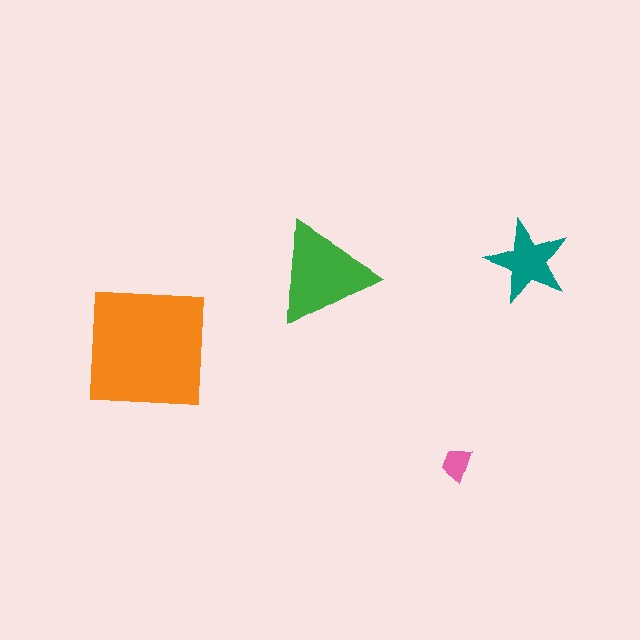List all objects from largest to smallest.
The orange square, the green triangle, the teal star, the pink trapezoid.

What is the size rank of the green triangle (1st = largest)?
2nd.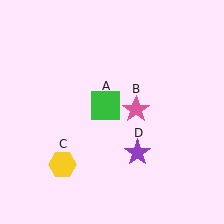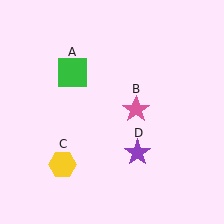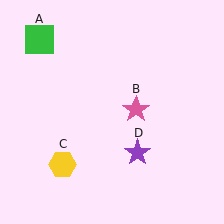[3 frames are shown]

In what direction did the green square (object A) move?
The green square (object A) moved up and to the left.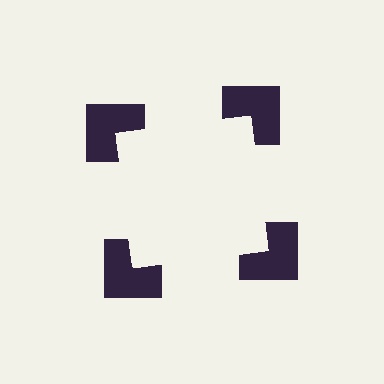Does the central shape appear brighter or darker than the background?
It typically appears slightly brighter than the background, even though no actual brightness change is drawn.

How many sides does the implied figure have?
4 sides.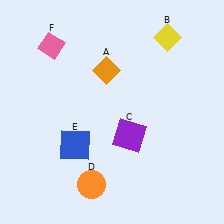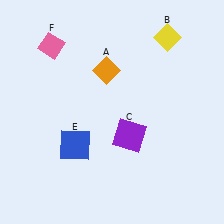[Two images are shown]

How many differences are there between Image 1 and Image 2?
There is 1 difference between the two images.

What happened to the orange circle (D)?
The orange circle (D) was removed in Image 2. It was in the bottom-left area of Image 1.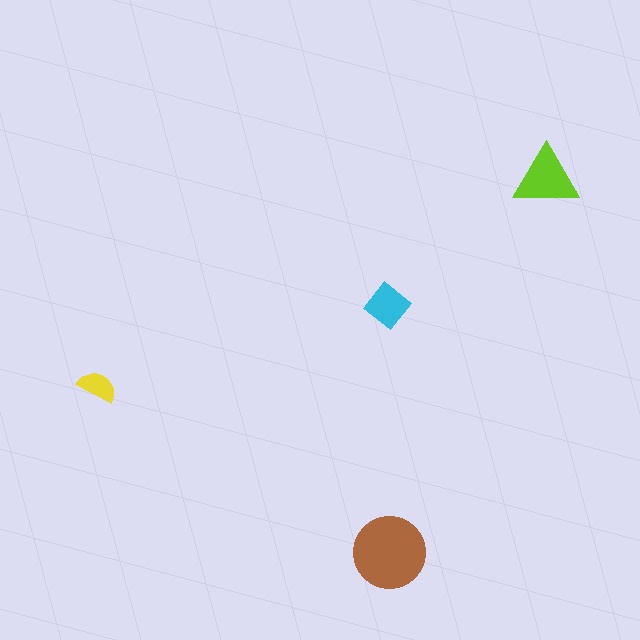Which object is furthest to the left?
The yellow semicircle is leftmost.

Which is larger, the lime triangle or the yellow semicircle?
The lime triangle.